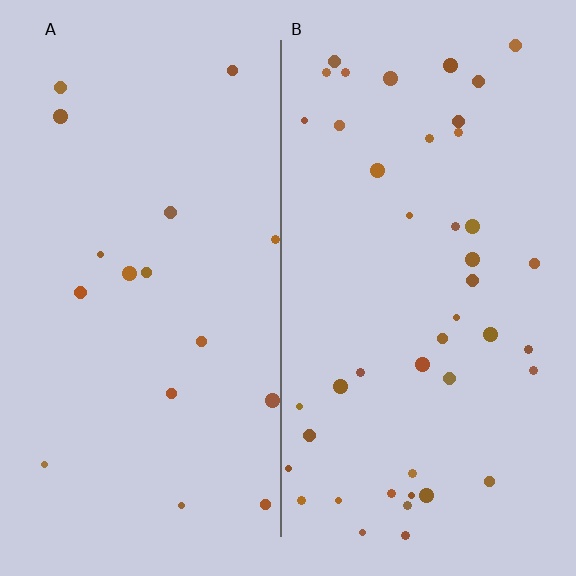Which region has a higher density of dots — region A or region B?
B (the right).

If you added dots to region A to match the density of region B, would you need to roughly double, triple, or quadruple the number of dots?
Approximately triple.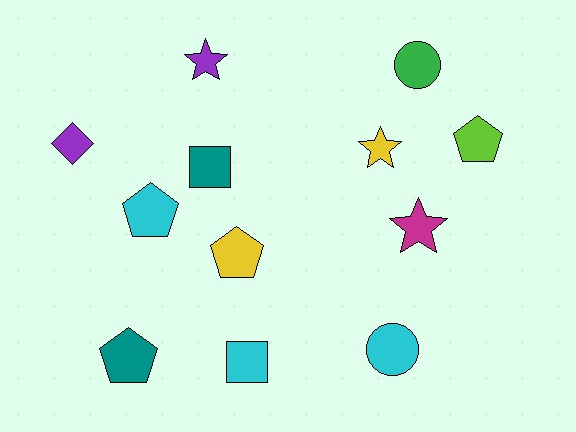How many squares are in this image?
There are 2 squares.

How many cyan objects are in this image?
There are 3 cyan objects.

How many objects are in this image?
There are 12 objects.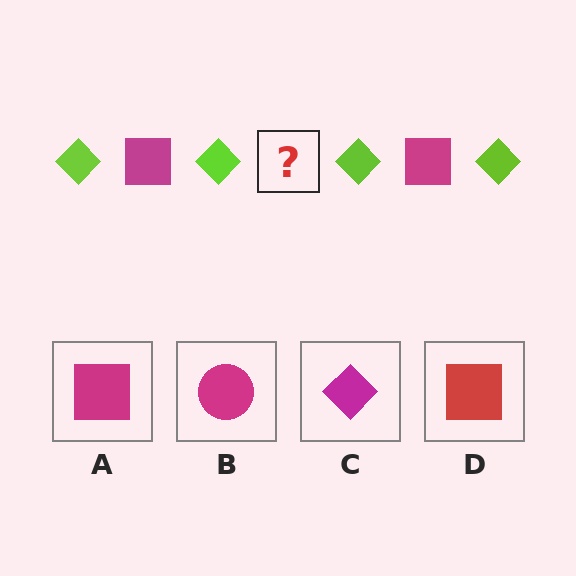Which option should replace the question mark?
Option A.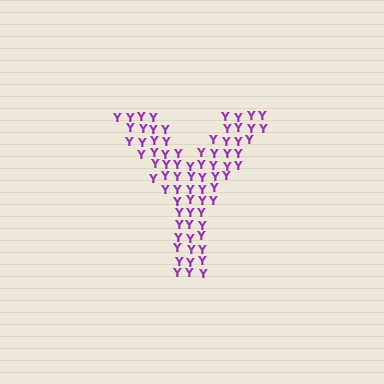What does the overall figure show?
The overall figure shows the letter Y.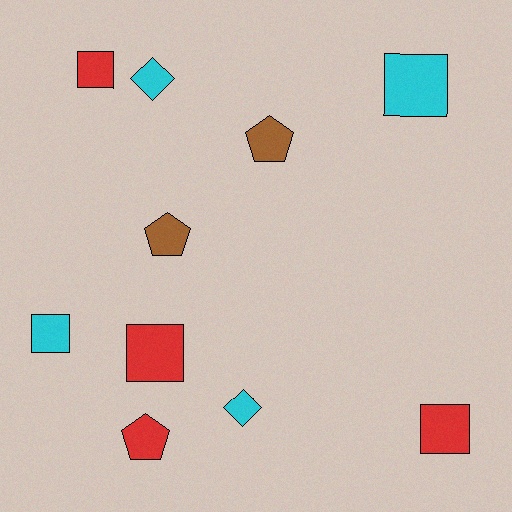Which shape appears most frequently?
Square, with 5 objects.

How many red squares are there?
There are 3 red squares.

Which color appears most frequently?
Red, with 4 objects.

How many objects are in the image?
There are 10 objects.